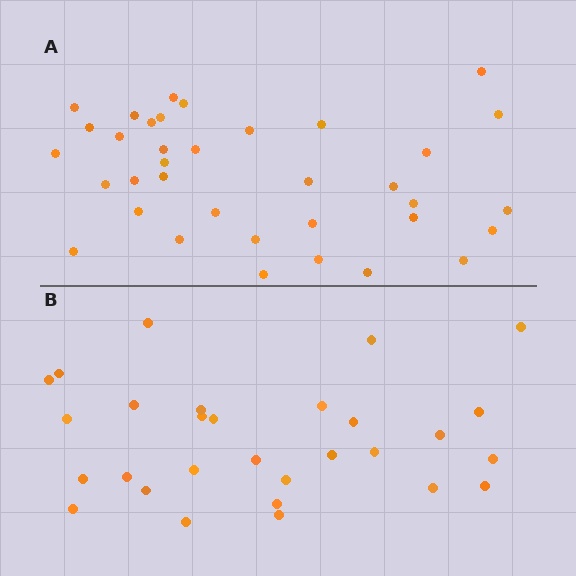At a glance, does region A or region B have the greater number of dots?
Region A (the top region) has more dots.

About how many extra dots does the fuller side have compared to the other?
Region A has roughly 8 or so more dots than region B.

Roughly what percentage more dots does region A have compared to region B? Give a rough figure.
About 25% more.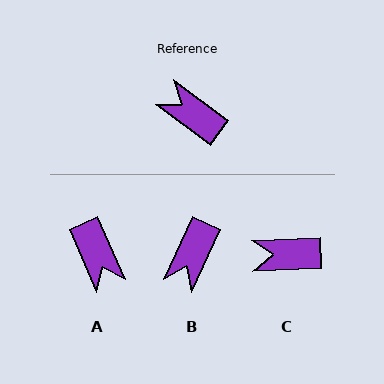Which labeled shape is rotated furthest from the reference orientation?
A, about 150 degrees away.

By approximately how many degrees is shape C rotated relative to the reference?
Approximately 39 degrees counter-clockwise.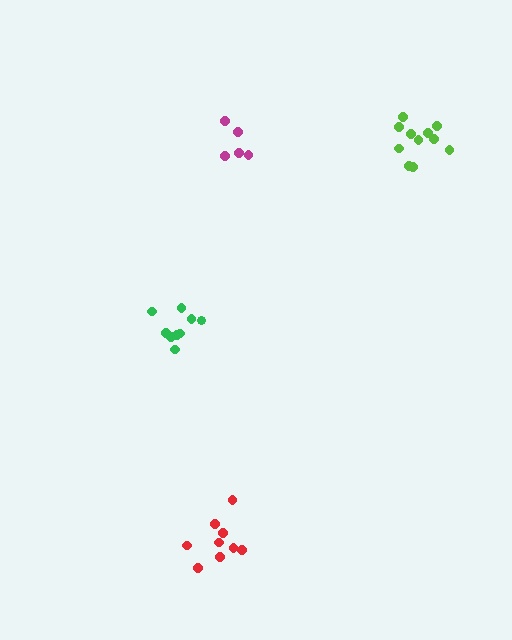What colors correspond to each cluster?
The clusters are colored: green, red, magenta, lime.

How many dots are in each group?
Group 1: 9 dots, Group 2: 9 dots, Group 3: 5 dots, Group 4: 11 dots (34 total).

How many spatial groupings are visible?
There are 4 spatial groupings.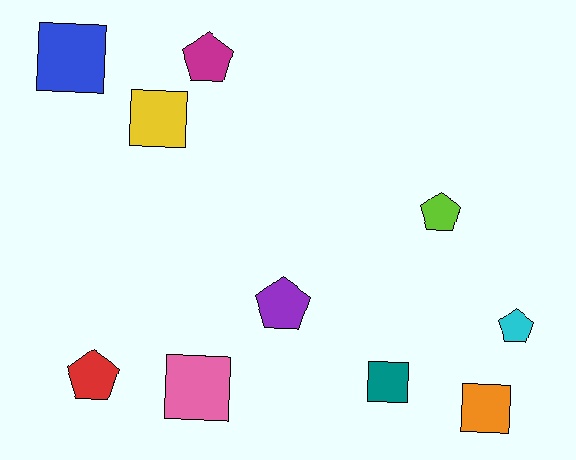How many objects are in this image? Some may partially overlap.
There are 10 objects.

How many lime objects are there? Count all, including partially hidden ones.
There is 1 lime object.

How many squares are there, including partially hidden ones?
There are 5 squares.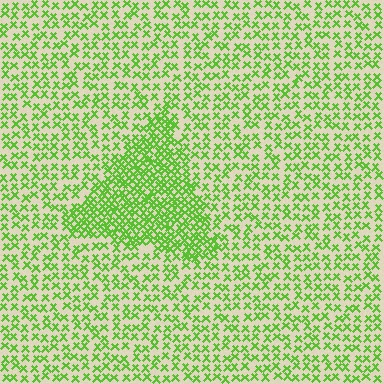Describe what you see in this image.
The image contains small lime elements arranged at two different densities. A triangle-shaped region is visible where the elements are more densely packed than the surrounding area.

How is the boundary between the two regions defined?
The boundary is defined by a change in element density (approximately 2.1x ratio). All elements are the same color, size, and shape.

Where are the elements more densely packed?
The elements are more densely packed inside the triangle boundary.